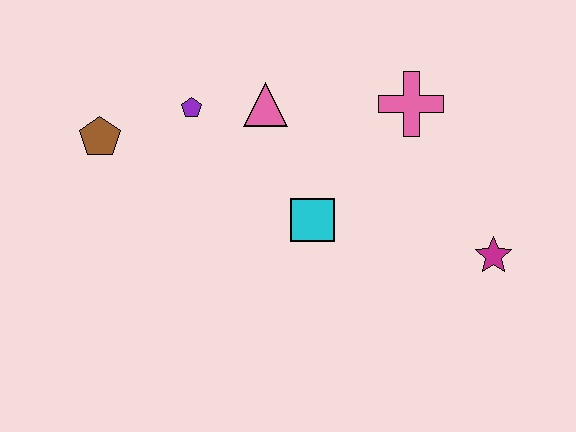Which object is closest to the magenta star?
The pink cross is closest to the magenta star.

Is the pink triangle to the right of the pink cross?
No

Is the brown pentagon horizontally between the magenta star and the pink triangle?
No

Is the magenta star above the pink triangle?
No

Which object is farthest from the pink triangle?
The magenta star is farthest from the pink triangle.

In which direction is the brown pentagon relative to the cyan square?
The brown pentagon is to the left of the cyan square.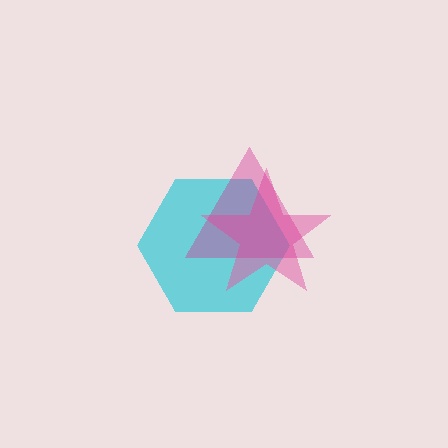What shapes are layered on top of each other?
The layered shapes are: a cyan hexagon, a pink star, a magenta triangle.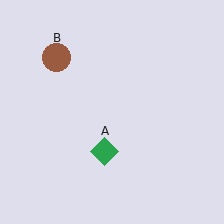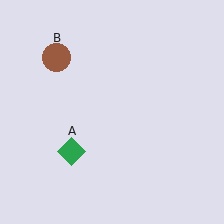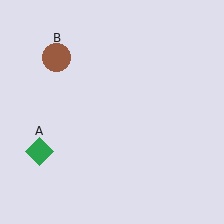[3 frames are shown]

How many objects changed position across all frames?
1 object changed position: green diamond (object A).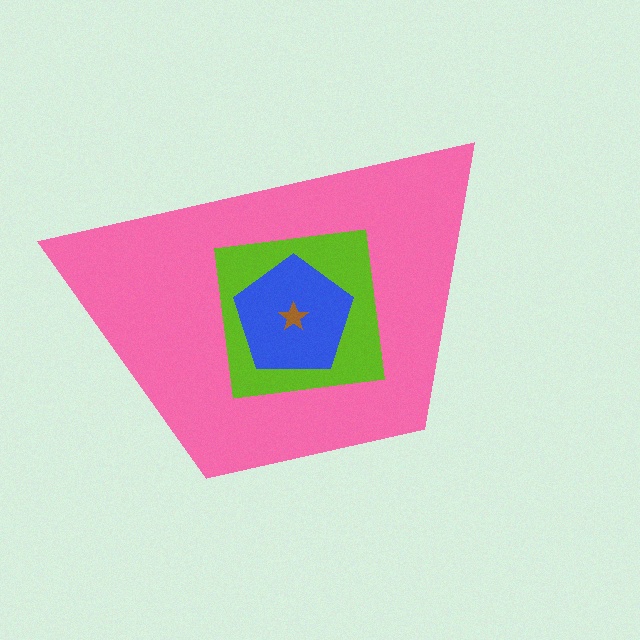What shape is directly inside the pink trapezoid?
The lime square.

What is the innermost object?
The brown star.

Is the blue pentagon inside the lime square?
Yes.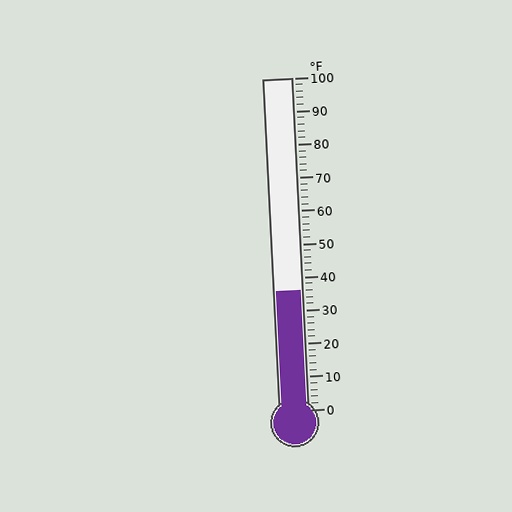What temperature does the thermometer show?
The thermometer shows approximately 36°F.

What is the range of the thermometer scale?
The thermometer scale ranges from 0°F to 100°F.